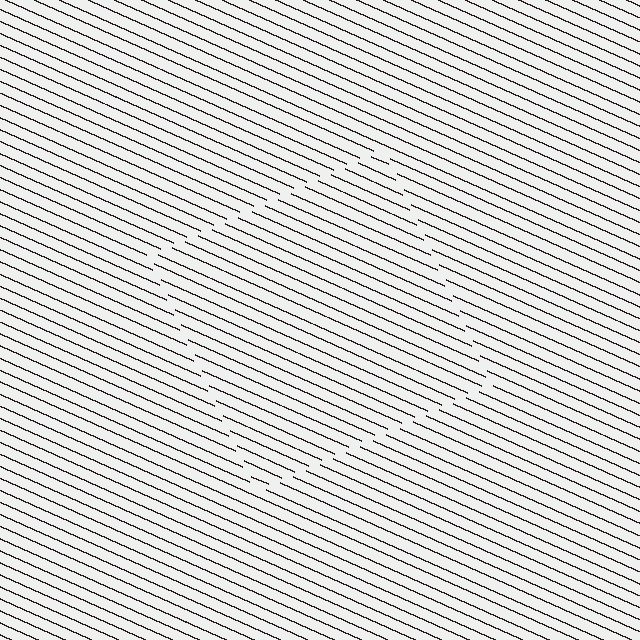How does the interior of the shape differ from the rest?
The interior of the shape contains the same grating, shifted by half a period — the contour is defined by the phase discontinuity where line-ends from the inner and outer gratings abut.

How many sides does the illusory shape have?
4 sides — the line-ends trace a square.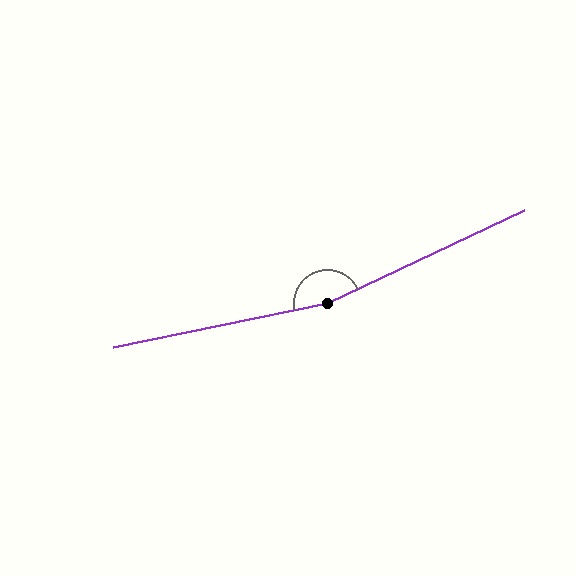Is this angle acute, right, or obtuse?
It is obtuse.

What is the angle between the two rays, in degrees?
Approximately 166 degrees.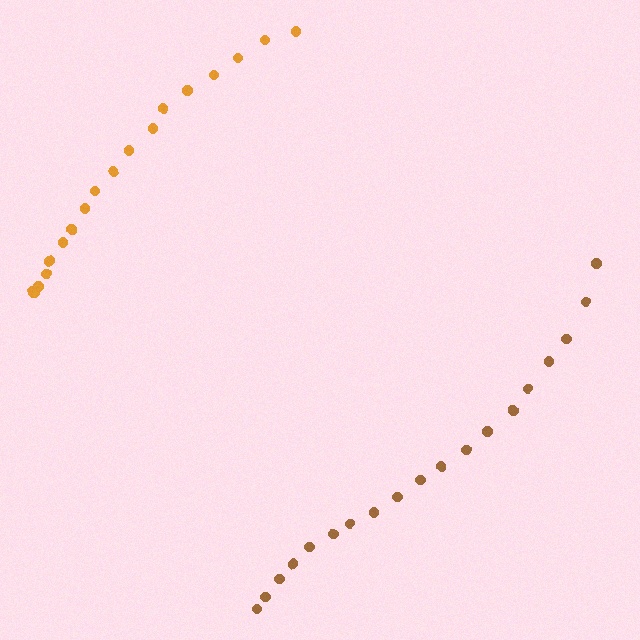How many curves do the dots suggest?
There are 2 distinct paths.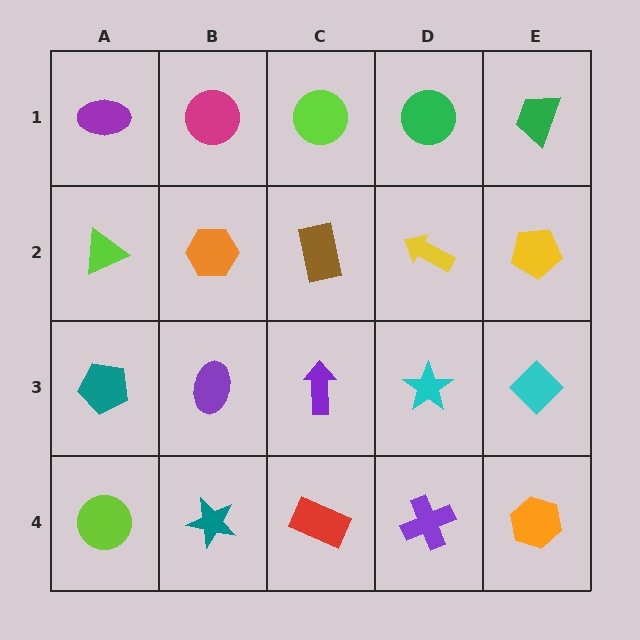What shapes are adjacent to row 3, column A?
A lime triangle (row 2, column A), a lime circle (row 4, column A), a purple ellipse (row 3, column B).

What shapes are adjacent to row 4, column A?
A teal pentagon (row 3, column A), a teal star (row 4, column B).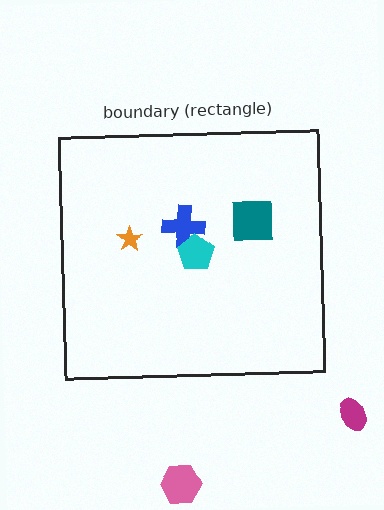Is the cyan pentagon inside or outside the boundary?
Inside.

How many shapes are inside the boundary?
4 inside, 2 outside.